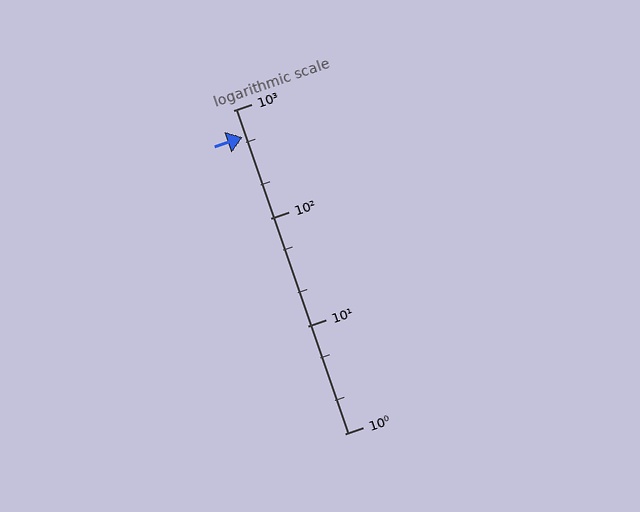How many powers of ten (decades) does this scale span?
The scale spans 3 decades, from 1 to 1000.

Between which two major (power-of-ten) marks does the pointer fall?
The pointer is between 100 and 1000.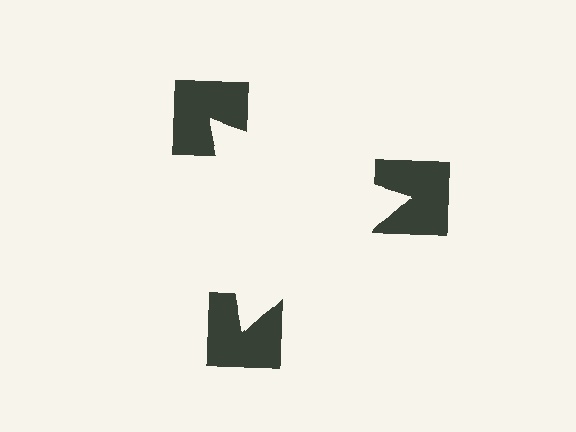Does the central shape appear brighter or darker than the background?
It typically appears slightly brighter than the background, even though no actual brightness change is drawn.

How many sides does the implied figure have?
3 sides.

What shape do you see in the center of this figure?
An illusory triangle — its edges are inferred from the aligned wedge cuts in the notched squares, not physically drawn.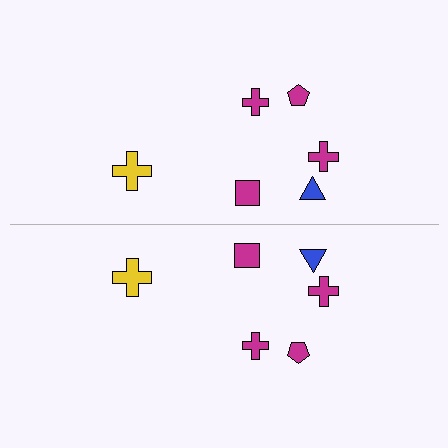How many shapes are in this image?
There are 12 shapes in this image.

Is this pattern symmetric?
Yes, this pattern has bilateral (reflection) symmetry.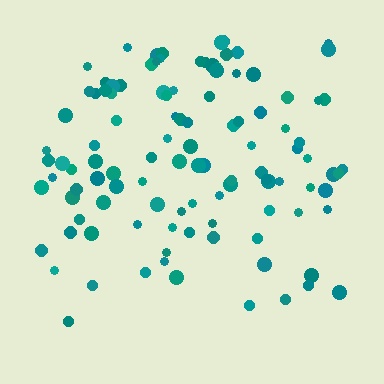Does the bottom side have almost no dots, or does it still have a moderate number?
Still a moderate number, just noticeably fewer than the top.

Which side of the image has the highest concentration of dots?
The top.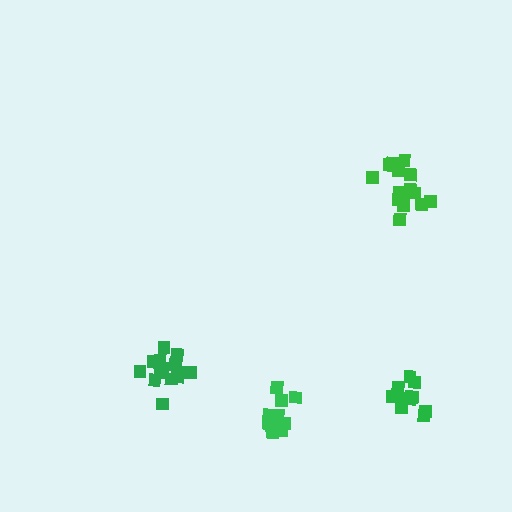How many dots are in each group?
Group 1: 15 dots, Group 2: 11 dots, Group 3: 11 dots, Group 4: 15 dots (52 total).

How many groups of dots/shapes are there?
There are 4 groups.